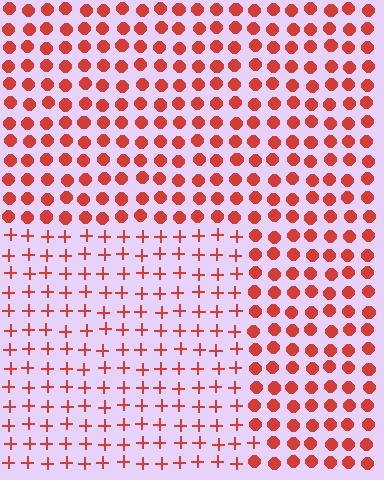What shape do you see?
I see a rectangle.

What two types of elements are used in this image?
The image uses plus signs inside the rectangle region and circles outside it.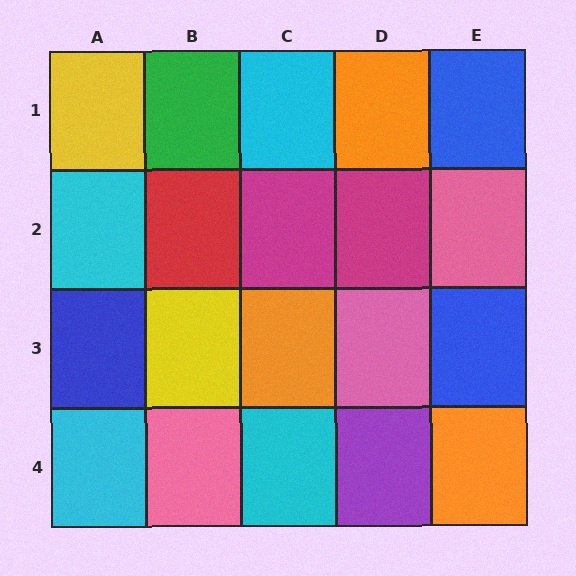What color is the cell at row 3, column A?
Blue.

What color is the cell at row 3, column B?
Yellow.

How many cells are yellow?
2 cells are yellow.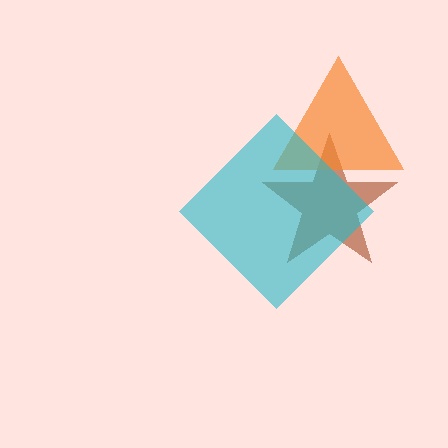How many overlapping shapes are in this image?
There are 3 overlapping shapes in the image.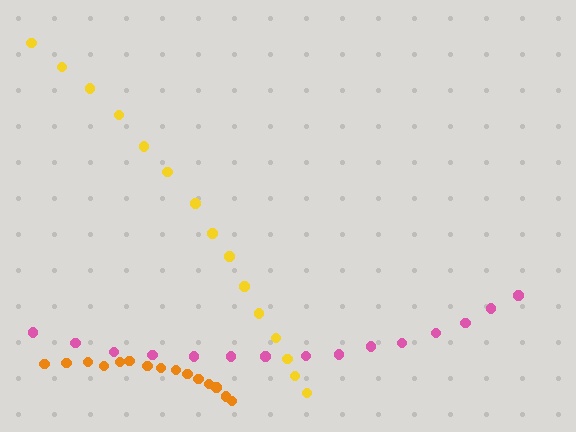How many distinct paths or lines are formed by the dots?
There are 3 distinct paths.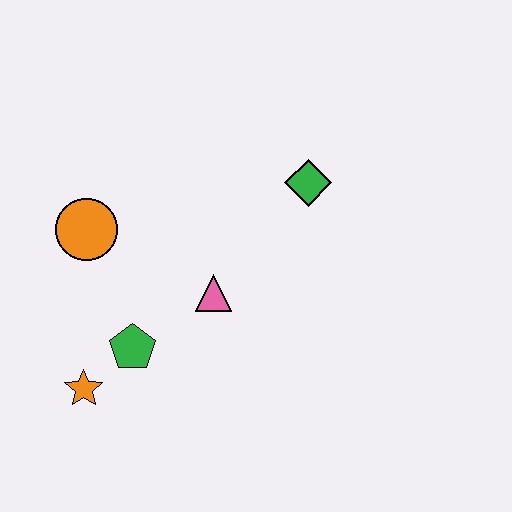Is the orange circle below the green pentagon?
No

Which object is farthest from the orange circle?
The green diamond is farthest from the orange circle.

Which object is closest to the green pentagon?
The orange star is closest to the green pentagon.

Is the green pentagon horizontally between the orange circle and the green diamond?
Yes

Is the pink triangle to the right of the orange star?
Yes